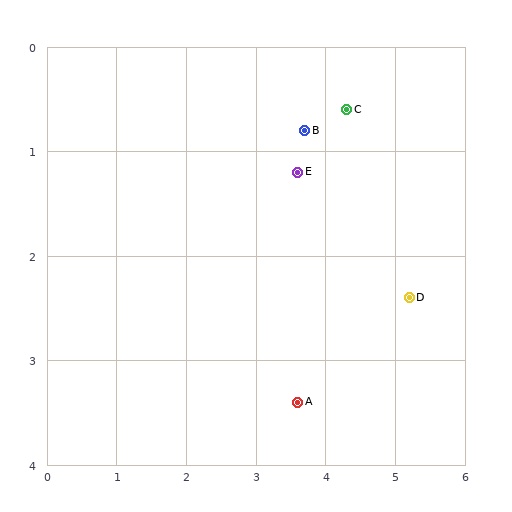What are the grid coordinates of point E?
Point E is at approximately (3.6, 1.2).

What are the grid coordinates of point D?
Point D is at approximately (5.2, 2.4).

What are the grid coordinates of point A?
Point A is at approximately (3.6, 3.4).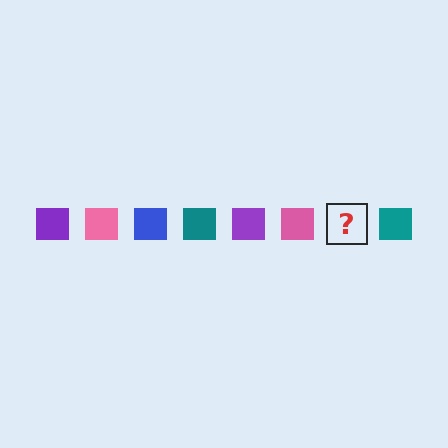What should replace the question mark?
The question mark should be replaced with a blue square.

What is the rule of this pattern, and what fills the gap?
The rule is that the pattern cycles through purple, pink, blue, teal squares. The gap should be filled with a blue square.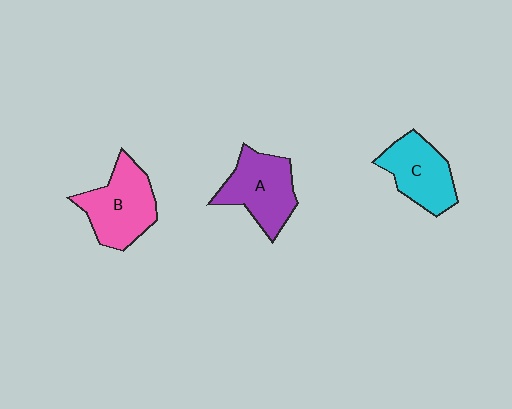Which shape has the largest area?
Shape B (pink).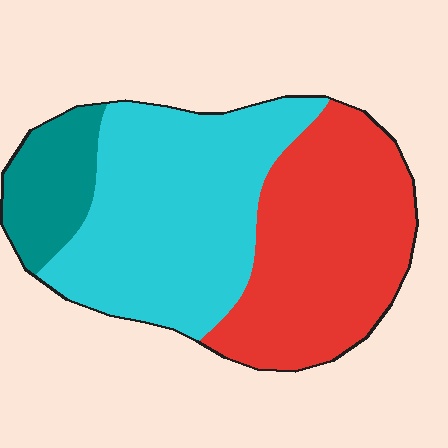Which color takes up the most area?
Cyan, at roughly 45%.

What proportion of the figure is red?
Red covers 41% of the figure.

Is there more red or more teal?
Red.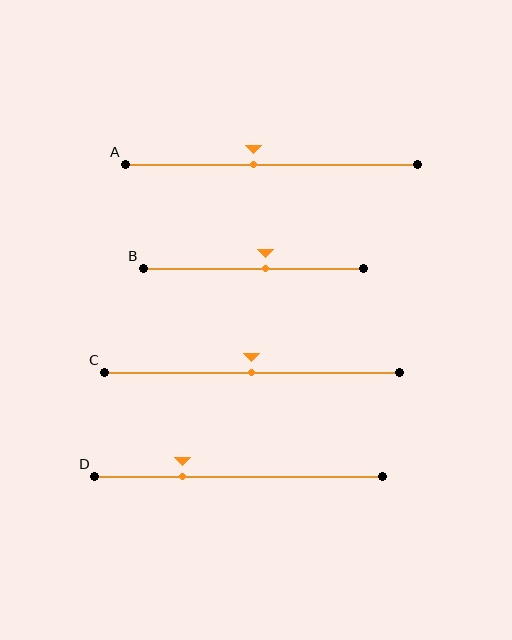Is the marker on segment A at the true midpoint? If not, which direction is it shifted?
No, the marker on segment A is shifted to the left by about 6% of the segment length.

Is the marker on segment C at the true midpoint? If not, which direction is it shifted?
Yes, the marker on segment C is at the true midpoint.